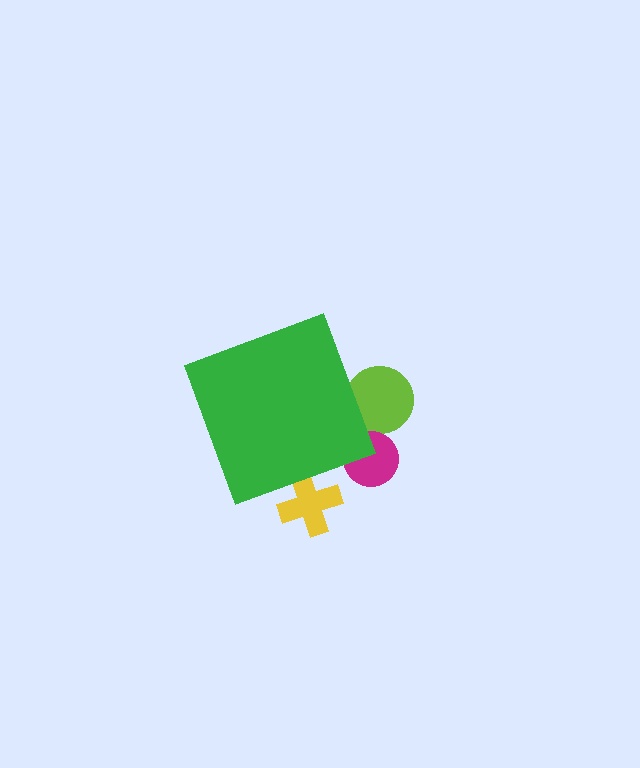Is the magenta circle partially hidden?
Yes, the magenta circle is partially hidden behind the green diamond.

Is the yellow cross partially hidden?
Yes, the yellow cross is partially hidden behind the green diamond.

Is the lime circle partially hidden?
Yes, the lime circle is partially hidden behind the green diamond.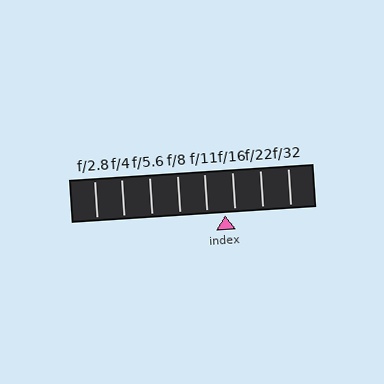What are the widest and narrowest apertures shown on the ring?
The widest aperture shown is f/2.8 and the narrowest is f/32.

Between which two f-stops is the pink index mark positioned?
The index mark is between f/11 and f/16.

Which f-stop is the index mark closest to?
The index mark is closest to f/16.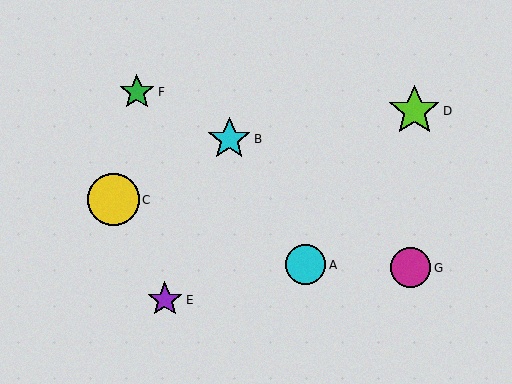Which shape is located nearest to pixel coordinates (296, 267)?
The cyan circle (labeled A) at (306, 265) is nearest to that location.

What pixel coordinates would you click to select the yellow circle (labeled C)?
Click at (113, 200) to select the yellow circle C.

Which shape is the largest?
The yellow circle (labeled C) is the largest.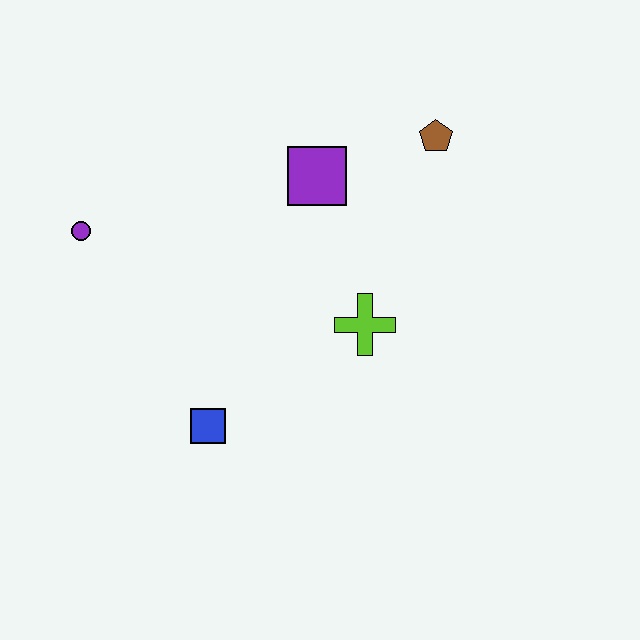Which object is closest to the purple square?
The brown pentagon is closest to the purple square.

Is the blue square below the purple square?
Yes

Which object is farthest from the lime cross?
The purple circle is farthest from the lime cross.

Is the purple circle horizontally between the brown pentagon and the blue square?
No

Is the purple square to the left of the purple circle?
No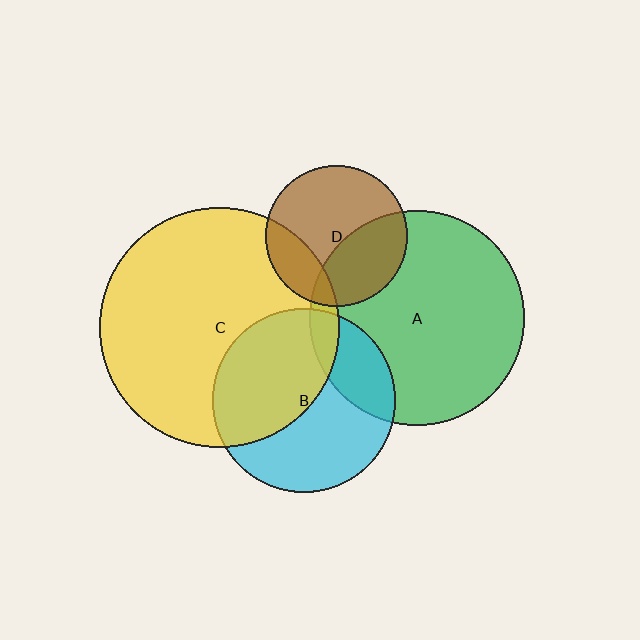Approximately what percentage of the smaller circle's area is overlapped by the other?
Approximately 20%.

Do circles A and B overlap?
Yes.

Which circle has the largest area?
Circle C (yellow).